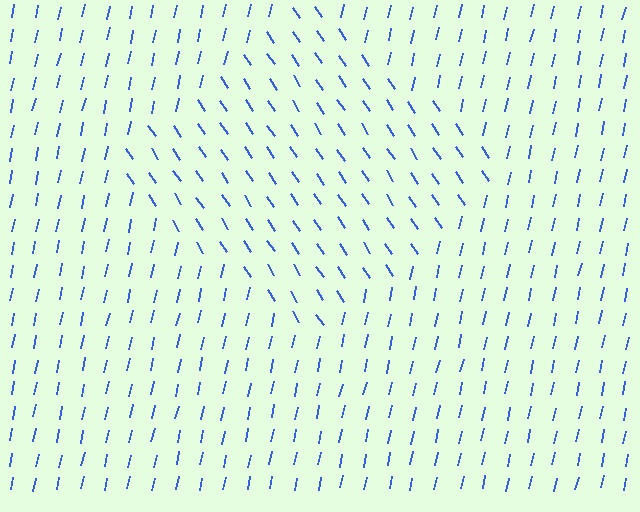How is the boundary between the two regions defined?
The boundary is defined purely by a change in line orientation (approximately 45 degrees difference). All lines are the same color and thickness.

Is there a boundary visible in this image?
Yes, there is a texture boundary formed by a change in line orientation.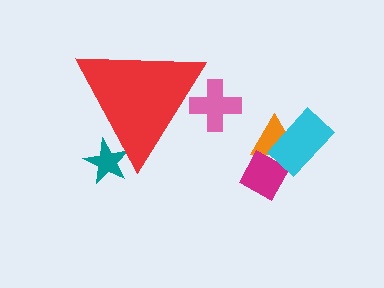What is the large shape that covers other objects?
A red triangle.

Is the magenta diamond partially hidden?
No, the magenta diamond is fully visible.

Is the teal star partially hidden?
Yes, the teal star is partially hidden behind the red triangle.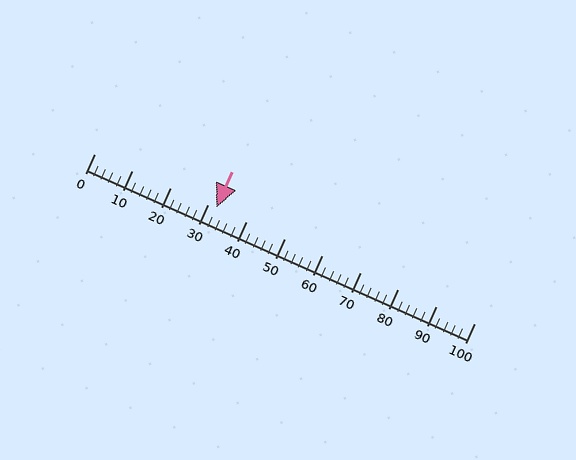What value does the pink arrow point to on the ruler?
The pink arrow points to approximately 32.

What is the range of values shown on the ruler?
The ruler shows values from 0 to 100.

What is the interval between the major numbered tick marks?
The major tick marks are spaced 10 units apart.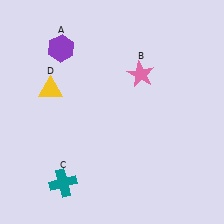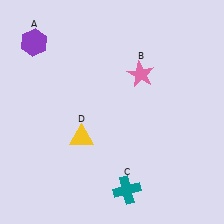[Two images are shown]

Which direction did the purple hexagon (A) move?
The purple hexagon (A) moved left.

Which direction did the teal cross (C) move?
The teal cross (C) moved right.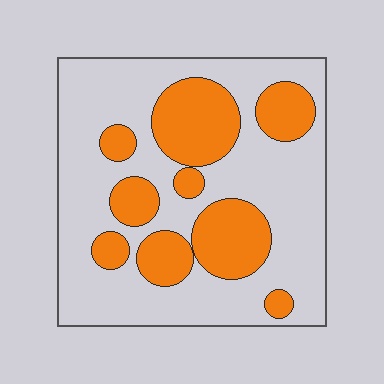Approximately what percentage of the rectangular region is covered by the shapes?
Approximately 30%.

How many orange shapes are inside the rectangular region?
9.